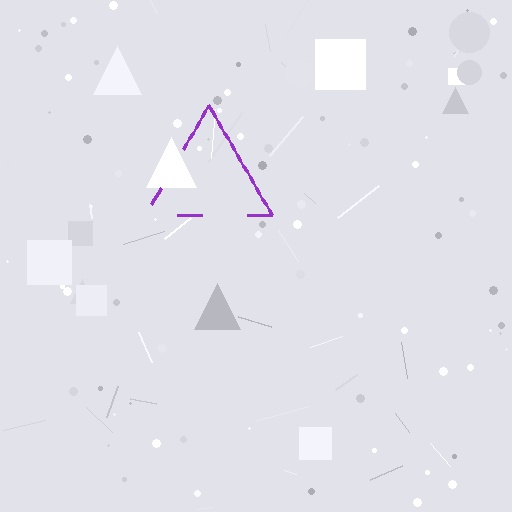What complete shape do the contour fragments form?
The contour fragments form a triangle.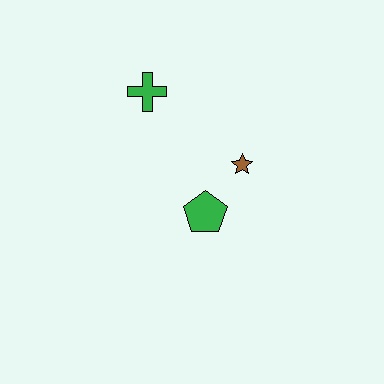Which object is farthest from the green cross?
The green pentagon is farthest from the green cross.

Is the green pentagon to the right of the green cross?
Yes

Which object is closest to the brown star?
The green pentagon is closest to the brown star.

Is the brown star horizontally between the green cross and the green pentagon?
No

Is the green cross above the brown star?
Yes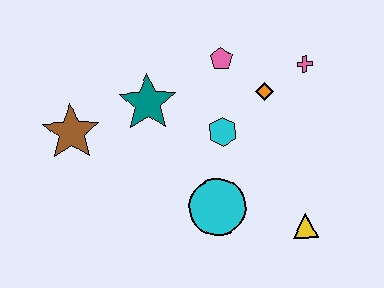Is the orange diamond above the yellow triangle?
Yes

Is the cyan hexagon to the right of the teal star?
Yes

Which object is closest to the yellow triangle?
The cyan circle is closest to the yellow triangle.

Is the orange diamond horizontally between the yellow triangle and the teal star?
Yes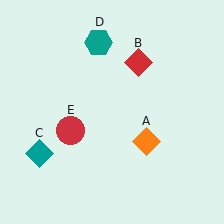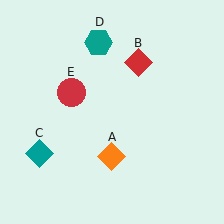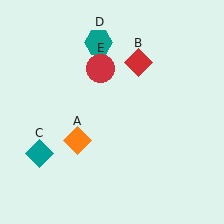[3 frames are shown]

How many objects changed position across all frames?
2 objects changed position: orange diamond (object A), red circle (object E).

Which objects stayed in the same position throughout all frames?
Red diamond (object B) and teal diamond (object C) and teal hexagon (object D) remained stationary.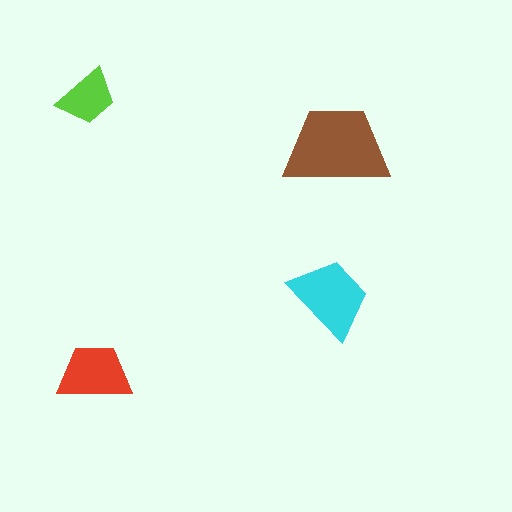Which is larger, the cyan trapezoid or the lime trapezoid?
The cyan one.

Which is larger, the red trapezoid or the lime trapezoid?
The red one.